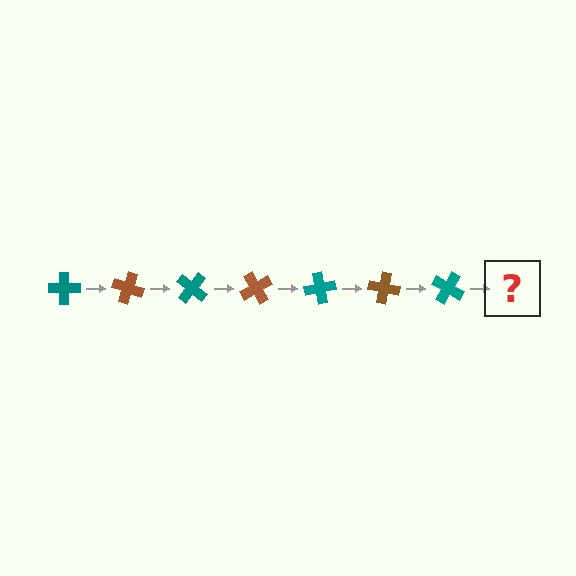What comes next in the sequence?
The next element should be a brown cross, rotated 140 degrees from the start.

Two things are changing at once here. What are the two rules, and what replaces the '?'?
The two rules are that it rotates 20 degrees each step and the color cycles through teal and brown. The '?' should be a brown cross, rotated 140 degrees from the start.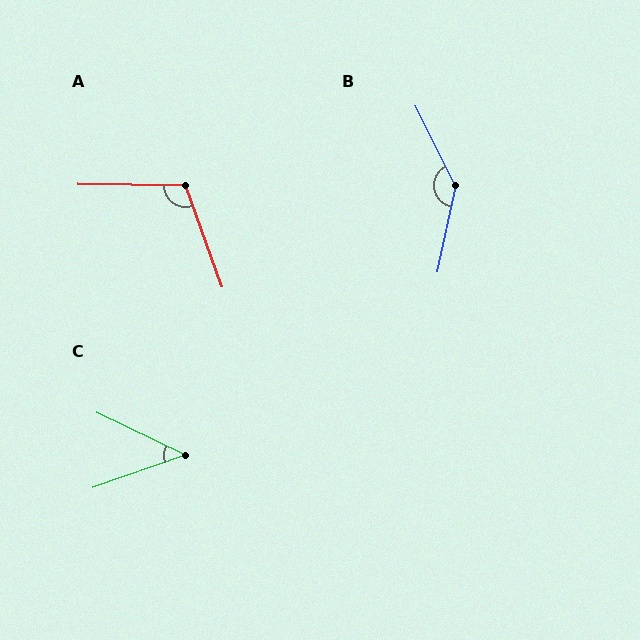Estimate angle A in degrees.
Approximately 111 degrees.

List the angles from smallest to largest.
C (45°), A (111°), B (141°).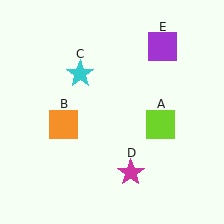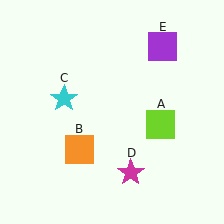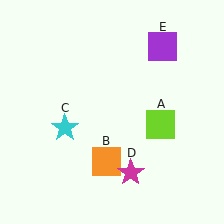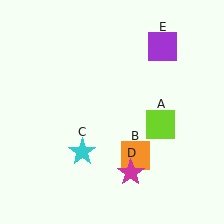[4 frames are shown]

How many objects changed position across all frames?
2 objects changed position: orange square (object B), cyan star (object C).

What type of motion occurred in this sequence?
The orange square (object B), cyan star (object C) rotated counterclockwise around the center of the scene.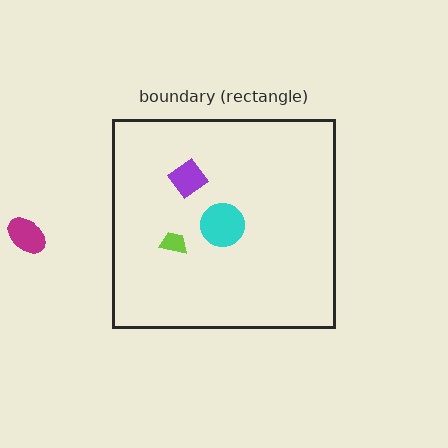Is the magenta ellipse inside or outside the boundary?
Outside.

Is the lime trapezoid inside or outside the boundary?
Inside.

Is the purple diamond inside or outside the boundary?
Inside.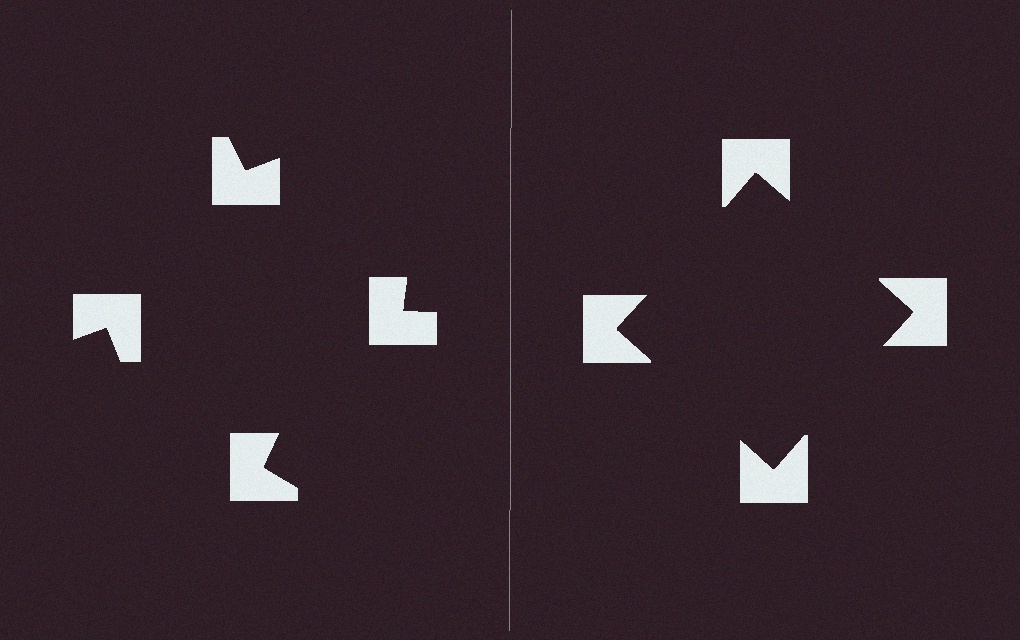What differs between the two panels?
The notched squares are positioned identically on both sides; only the wedge orientations differ. On the right they align to a square; on the left they are misaligned.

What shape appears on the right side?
An illusory square.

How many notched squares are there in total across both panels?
8 — 4 on each side.